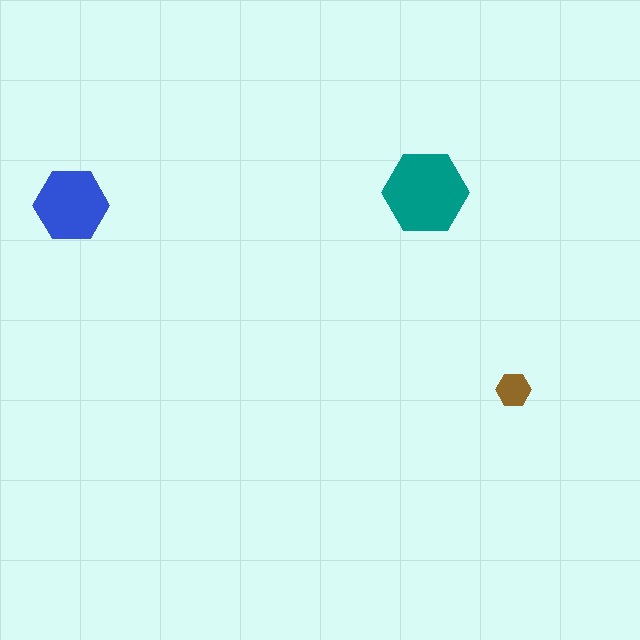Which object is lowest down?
The brown hexagon is bottommost.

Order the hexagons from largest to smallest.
the teal one, the blue one, the brown one.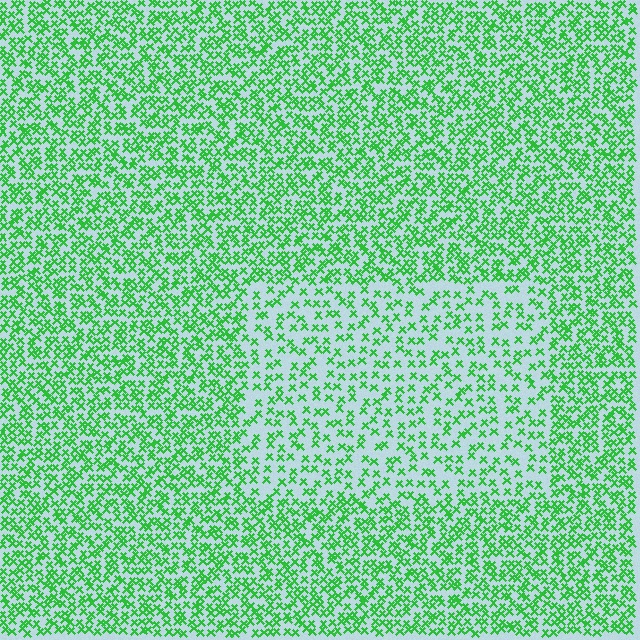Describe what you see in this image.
The image contains small green elements arranged at two different densities. A rectangle-shaped region is visible where the elements are less densely packed than the surrounding area.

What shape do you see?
I see a rectangle.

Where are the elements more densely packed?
The elements are more densely packed outside the rectangle boundary.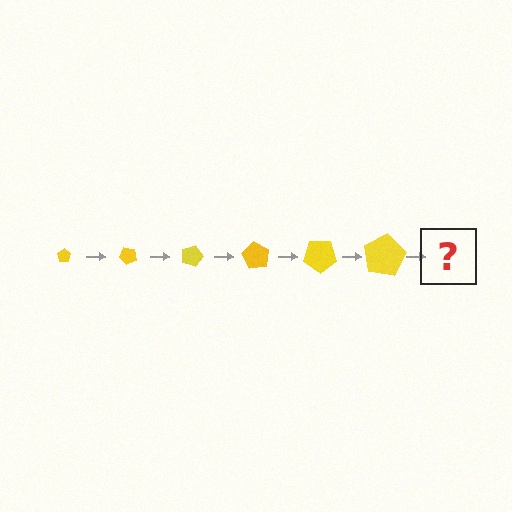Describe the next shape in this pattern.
It should be a pentagon, larger than the previous one and rotated 270 degrees from the start.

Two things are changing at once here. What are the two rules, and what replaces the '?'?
The two rules are that the pentagon grows larger each step and it rotates 45 degrees each step. The '?' should be a pentagon, larger than the previous one and rotated 270 degrees from the start.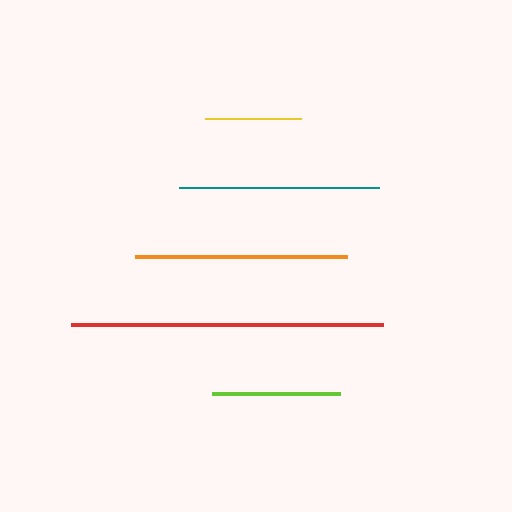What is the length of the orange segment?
The orange segment is approximately 212 pixels long.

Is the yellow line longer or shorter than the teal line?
The teal line is longer than the yellow line.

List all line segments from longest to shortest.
From longest to shortest: red, orange, teal, lime, yellow.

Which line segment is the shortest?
The yellow line is the shortest at approximately 97 pixels.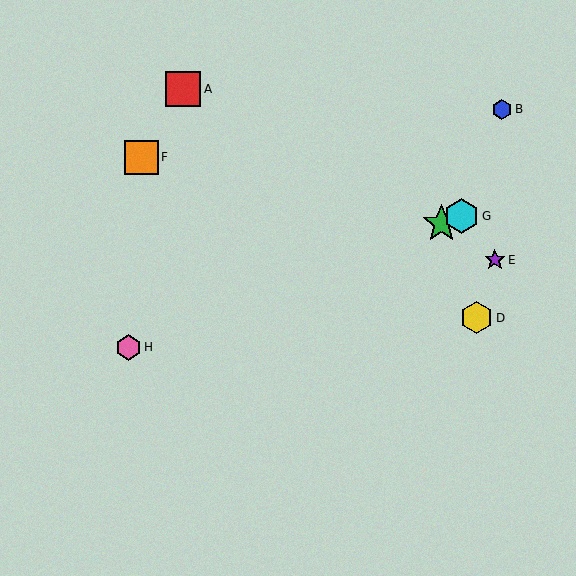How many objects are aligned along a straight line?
3 objects (C, G, H) are aligned along a straight line.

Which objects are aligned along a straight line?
Objects C, G, H are aligned along a straight line.